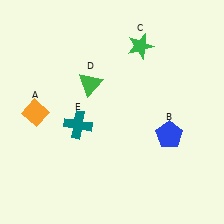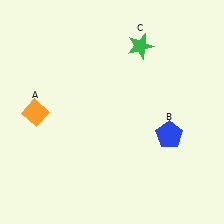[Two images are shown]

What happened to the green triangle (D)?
The green triangle (D) was removed in Image 2. It was in the top-left area of Image 1.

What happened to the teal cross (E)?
The teal cross (E) was removed in Image 2. It was in the bottom-left area of Image 1.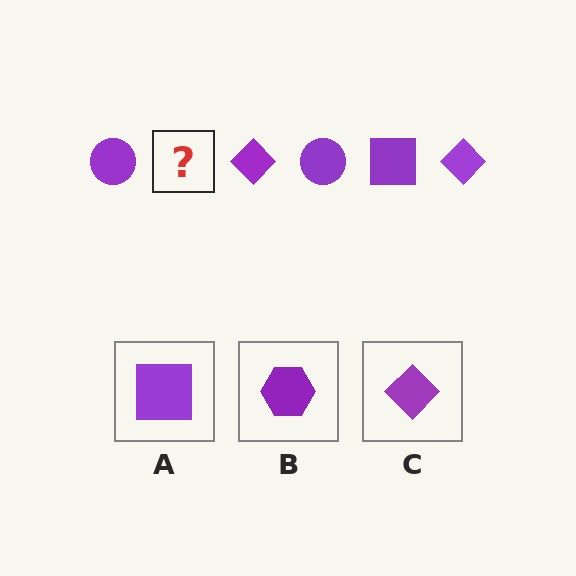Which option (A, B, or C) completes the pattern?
A.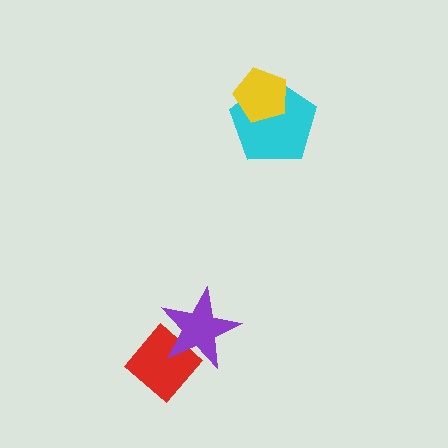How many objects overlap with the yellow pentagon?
1 object overlaps with the yellow pentagon.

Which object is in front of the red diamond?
The purple star is in front of the red diamond.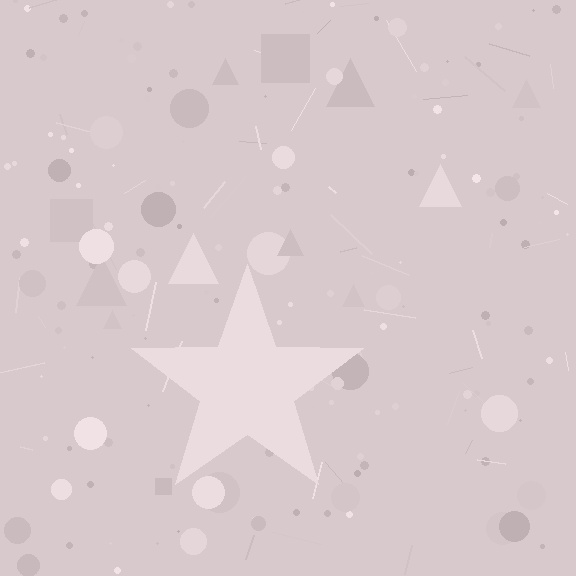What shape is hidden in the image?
A star is hidden in the image.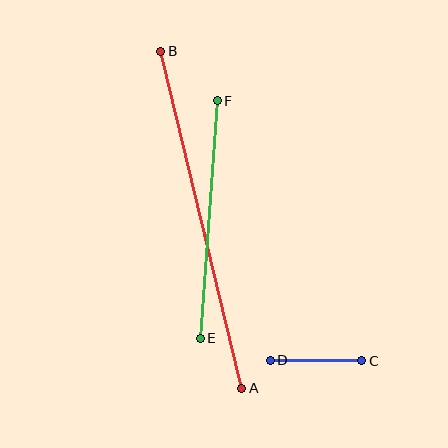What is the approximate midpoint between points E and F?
The midpoint is at approximately (209, 220) pixels.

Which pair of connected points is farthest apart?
Points A and B are farthest apart.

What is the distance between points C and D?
The distance is approximately 91 pixels.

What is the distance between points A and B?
The distance is approximately 347 pixels.